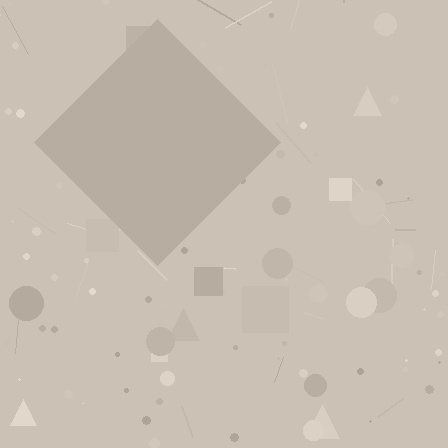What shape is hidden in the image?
A diamond is hidden in the image.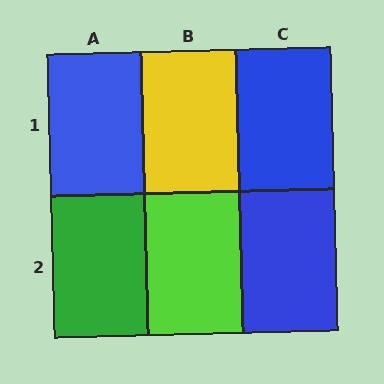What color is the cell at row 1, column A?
Blue.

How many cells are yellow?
1 cell is yellow.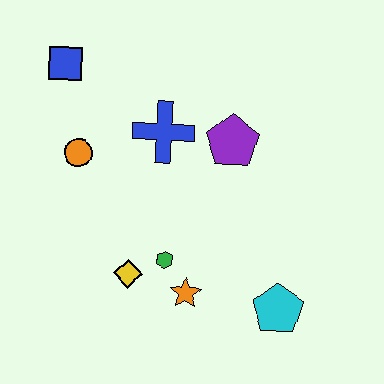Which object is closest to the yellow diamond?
The green hexagon is closest to the yellow diamond.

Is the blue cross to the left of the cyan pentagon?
Yes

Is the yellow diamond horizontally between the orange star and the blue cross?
No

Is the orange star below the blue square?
Yes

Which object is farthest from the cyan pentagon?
The blue square is farthest from the cyan pentagon.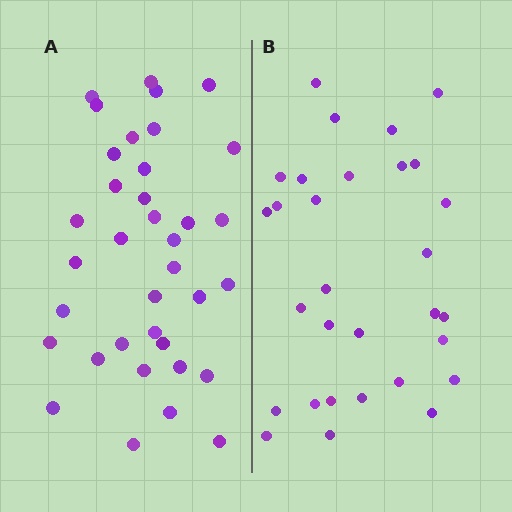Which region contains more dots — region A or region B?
Region A (the left region) has more dots.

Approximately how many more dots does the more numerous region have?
Region A has about 6 more dots than region B.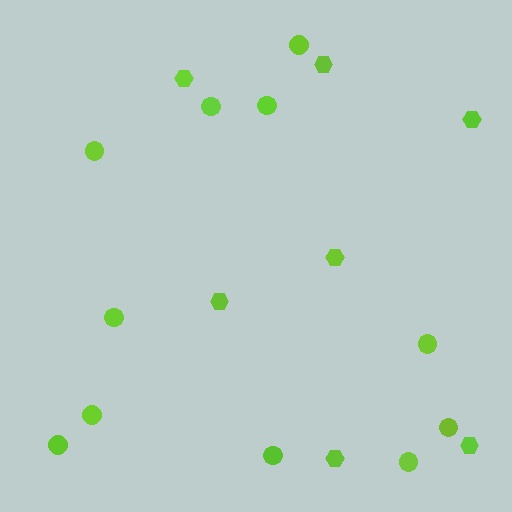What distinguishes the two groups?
There are 2 groups: one group of circles (11) and one group of hexagons (7).